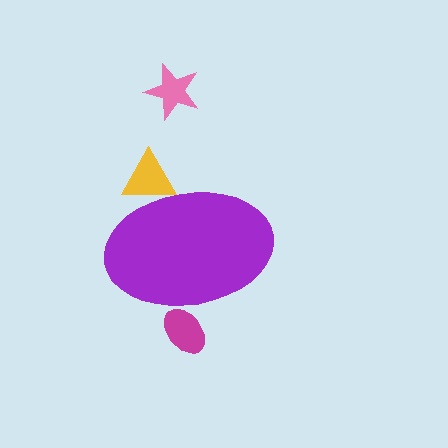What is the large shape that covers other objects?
A purple ellipse.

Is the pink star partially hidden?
No, the pink star is fully visible.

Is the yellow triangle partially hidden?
Yes, the yellow triangle is partially hidden behind the purple ellipse.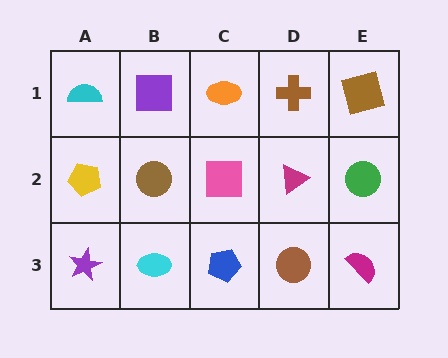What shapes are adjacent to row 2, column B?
A purple square (row 1, column B), a cyan ellipse (row 3, column B), a yellow pentagon (row 2, column A), a pink square (row 2, column C).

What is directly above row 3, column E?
A green circle.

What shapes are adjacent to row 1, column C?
A pink square (row 2, column C), a purple square (row 1, column B), a brown cross (row 1, column D).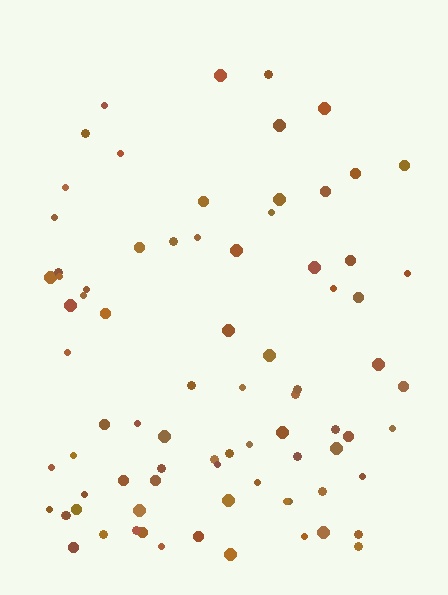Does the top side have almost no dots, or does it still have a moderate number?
Still a moderate number, just noticeably fewer than the bottom.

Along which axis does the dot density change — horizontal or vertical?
Vertical.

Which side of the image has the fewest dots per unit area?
The top.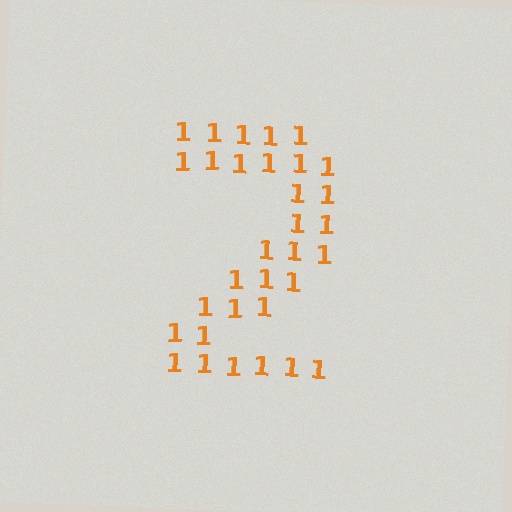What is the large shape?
The large shape is the digit 2.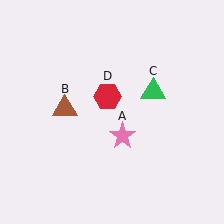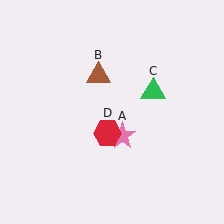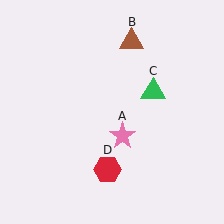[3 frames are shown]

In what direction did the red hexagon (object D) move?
The red hexagon (object D) moved down.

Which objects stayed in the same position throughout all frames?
Pink star (object A) and green triangle (object C) remained stationary.